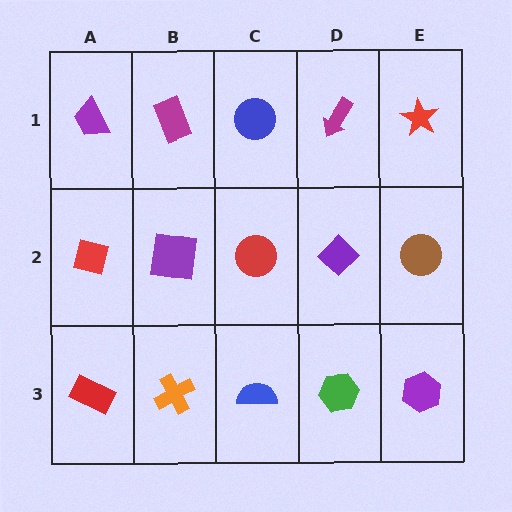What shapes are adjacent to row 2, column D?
A magenta arrow (row 1, column D), a green hexagon (row 3, column D), a red circle (row 2, column C), a brown circle (row 2, column E).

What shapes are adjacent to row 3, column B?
A purple square (row 2, column B), a red rectangle (row 3, column A), a blue semicircle (row 3, column C).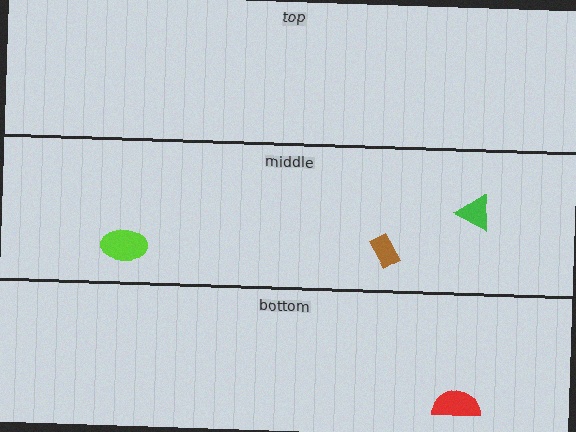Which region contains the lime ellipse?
The middle region.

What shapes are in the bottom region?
The red semicircle.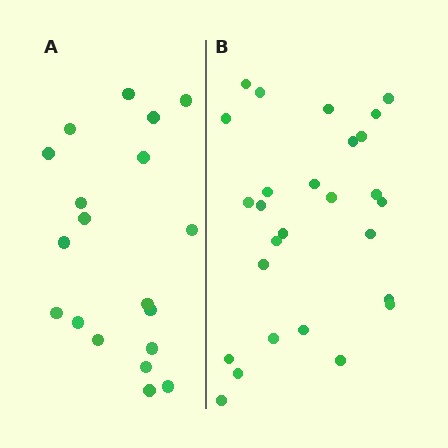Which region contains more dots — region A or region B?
Region B (the right region) has more dots.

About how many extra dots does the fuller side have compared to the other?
Region B has roughly 8 or so more dots than region A.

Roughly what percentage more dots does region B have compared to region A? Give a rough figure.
About 40% more.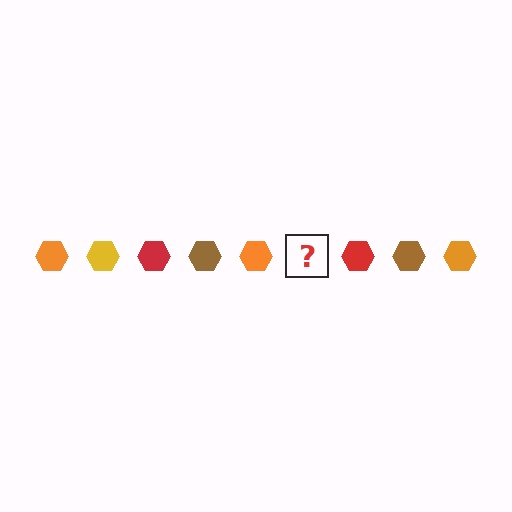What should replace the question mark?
The question mark should be replaced with a yellow hexagon.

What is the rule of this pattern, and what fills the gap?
The rule is that the pattern cycles through orange, yellow, red, brown hexagons. The gap should be filled with a yellow hexagon.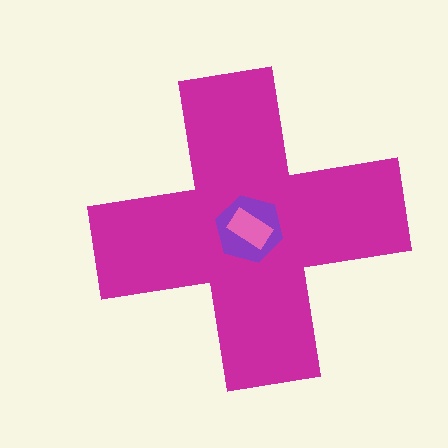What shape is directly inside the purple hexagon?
The pink rectangle.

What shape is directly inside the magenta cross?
The purple hexagon.